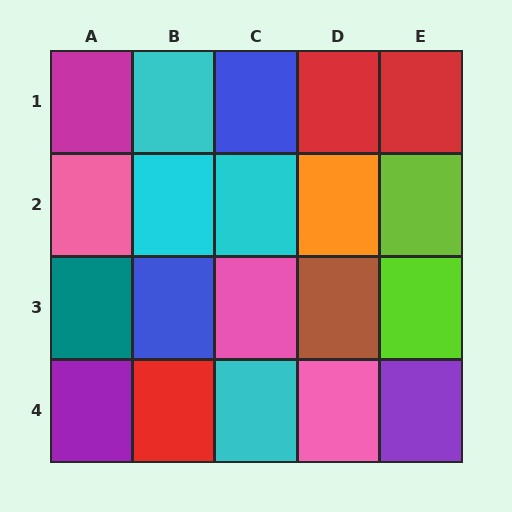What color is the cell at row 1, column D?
Red.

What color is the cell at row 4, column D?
Pink.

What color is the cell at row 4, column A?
Purple.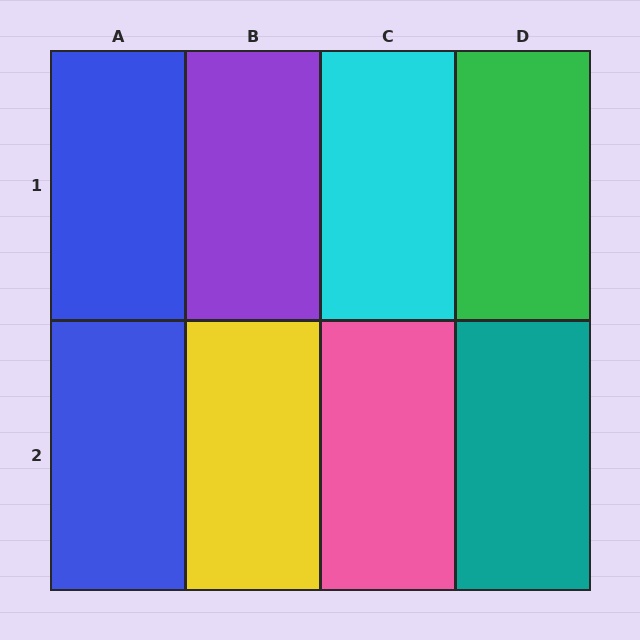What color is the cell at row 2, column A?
Blue.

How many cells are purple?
1 cell is purple.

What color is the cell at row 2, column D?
Teal.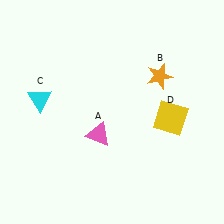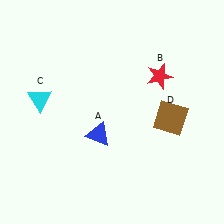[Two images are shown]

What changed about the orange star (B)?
In Image 1, B is orange. In Image 2, it changed to red.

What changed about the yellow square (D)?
In Image 1, D is yellow. In Image 2, it changed to brown.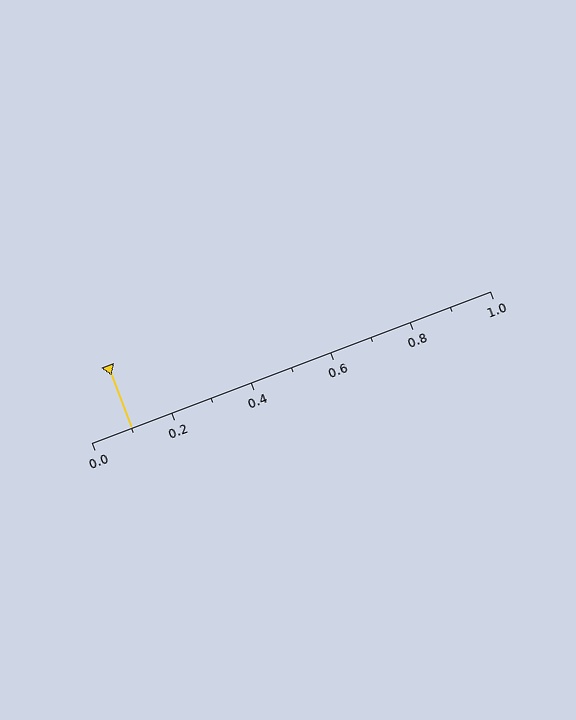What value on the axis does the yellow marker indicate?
The marker indicates approximately 0.1.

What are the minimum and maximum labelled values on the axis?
The axis runs from 0.0 to 1.0.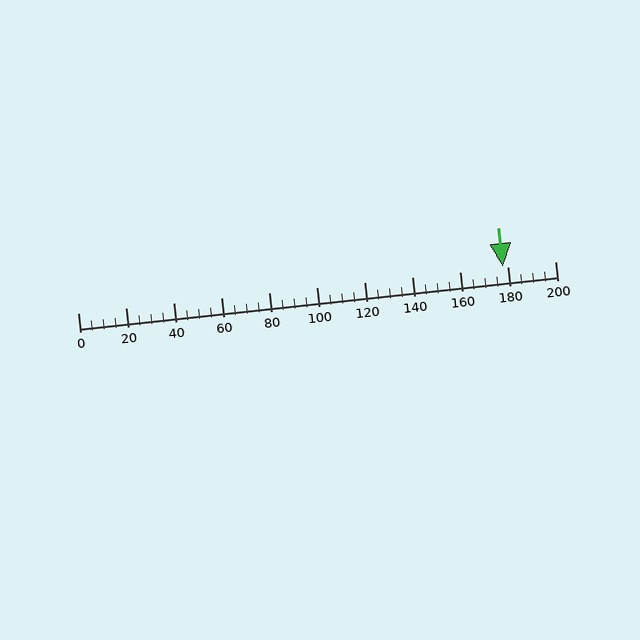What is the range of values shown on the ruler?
The ruler shows values from 0 to 200.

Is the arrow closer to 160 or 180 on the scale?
The arrow is closer to 180.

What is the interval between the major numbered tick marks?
The major tick marks are spaced 20 units apart.